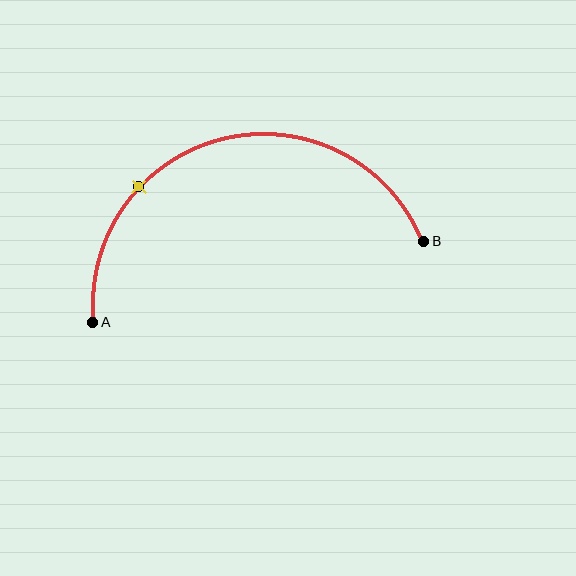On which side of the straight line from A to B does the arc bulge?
The arc bulges above the straight line connecting A and B.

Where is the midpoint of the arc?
The arc midpoint is the point on the curve farthest from the straight line joining A and B. It sits above that line.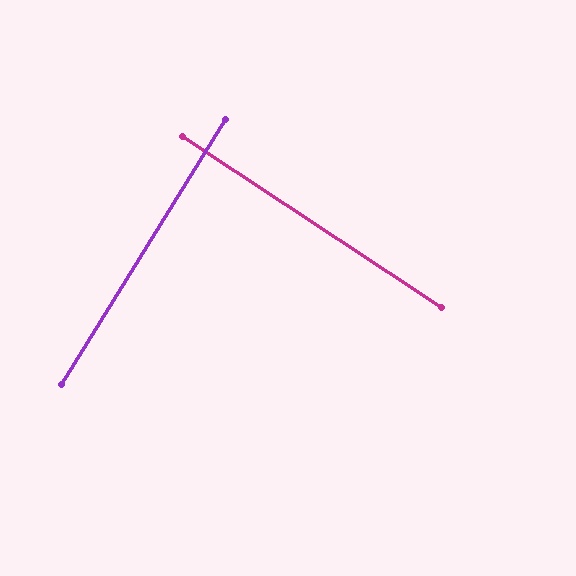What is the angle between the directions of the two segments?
Approximately 88 degrees.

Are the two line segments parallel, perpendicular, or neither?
Perpendicular — they meet at approximately 88°.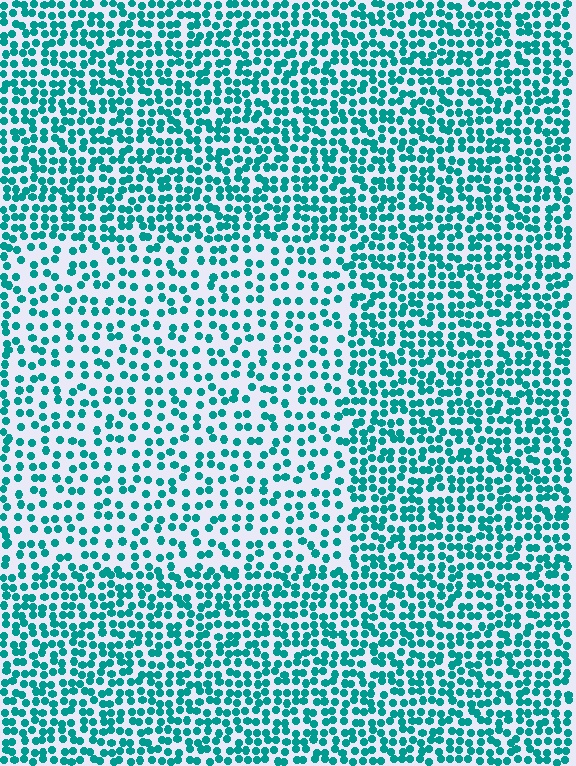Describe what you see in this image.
The image contains small teal elements arranged at two different densities. A rectangle-shaped region is visible where the elements are less densely packed than the surrounding area.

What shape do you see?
I see a rectangle.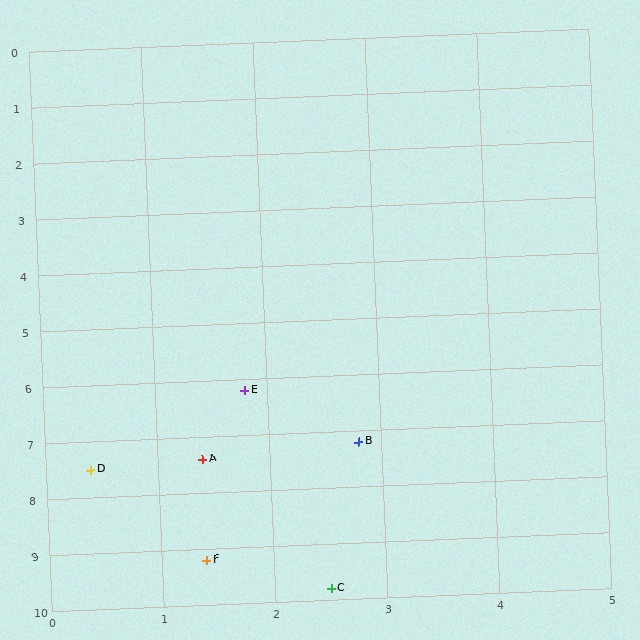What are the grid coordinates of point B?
Point B is at approximately (2.8, 7.2).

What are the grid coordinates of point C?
Point C is at approximately (2.5, 9.8).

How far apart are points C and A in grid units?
Points C and A are about 2.6 grid units apart.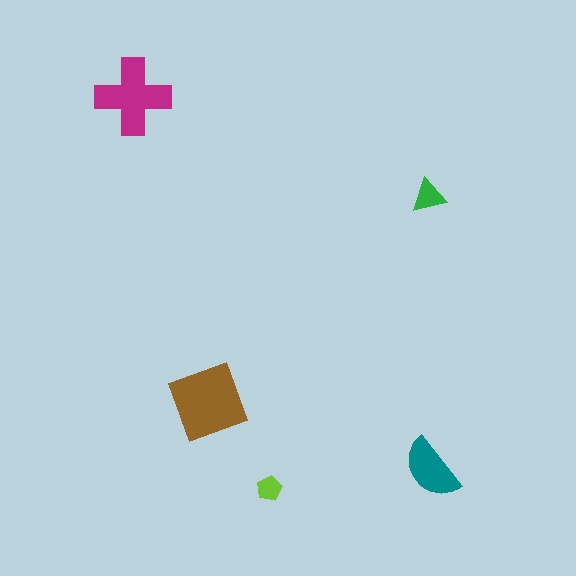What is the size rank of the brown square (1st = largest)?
1st.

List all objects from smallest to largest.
The lime pentagon, the green triangle, the teal semicircle, the magenta cross, the brown square.